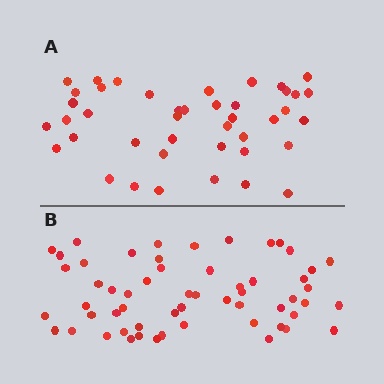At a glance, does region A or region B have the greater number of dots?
Region B (the bottom region) has more dots.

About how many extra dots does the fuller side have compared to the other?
Region B has approximately 15 more dots than region A.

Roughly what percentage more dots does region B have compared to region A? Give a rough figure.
About 35% more.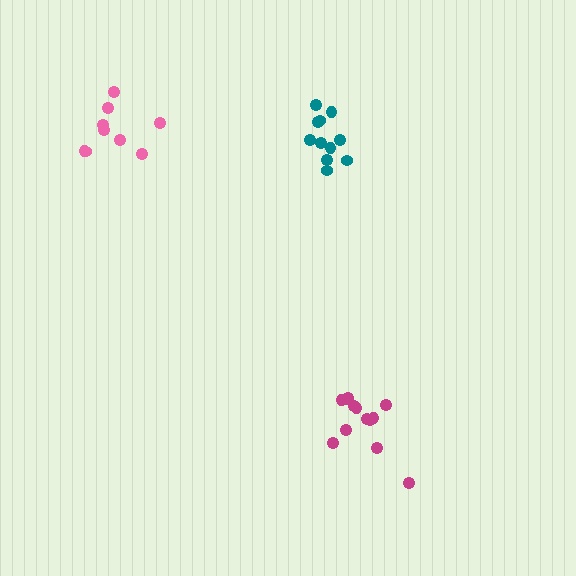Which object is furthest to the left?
The pink cluster is leftmost.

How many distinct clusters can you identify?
There are 3 distinct clusters.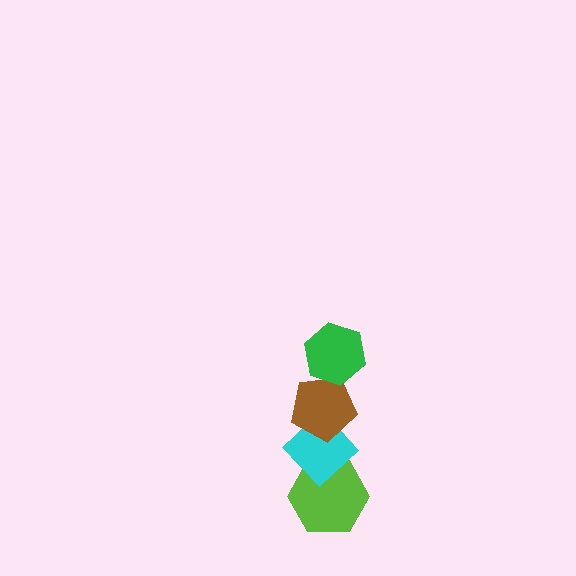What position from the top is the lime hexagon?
The lime hexagon is 4th from the top.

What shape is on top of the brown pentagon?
The green hexagon is on top of the brown pentagon.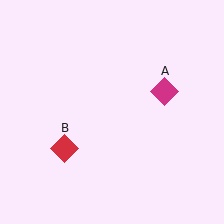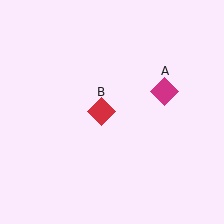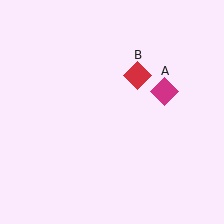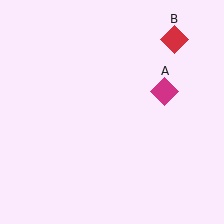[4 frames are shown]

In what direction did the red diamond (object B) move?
The red diamond (object B) moved up and to the right.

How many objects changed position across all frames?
1 object changed position: red diamond (object B).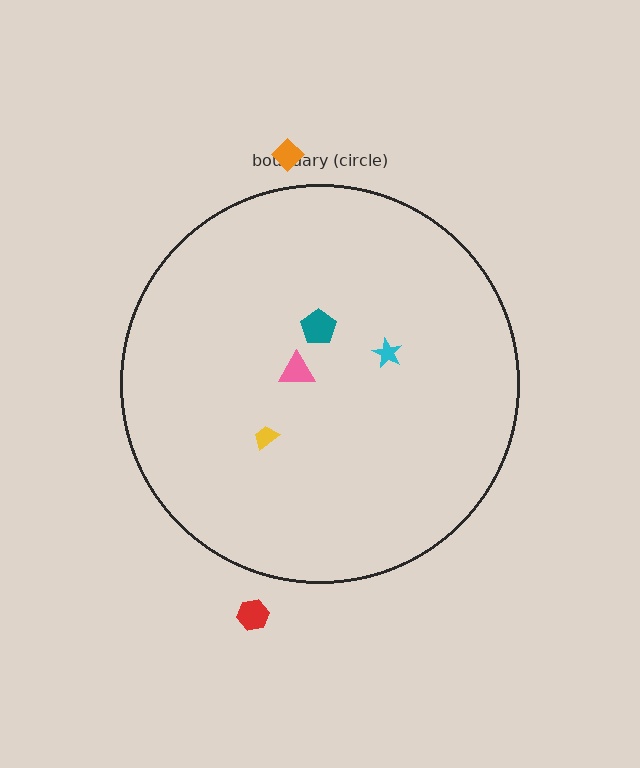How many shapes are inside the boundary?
4 inside, 2 outside.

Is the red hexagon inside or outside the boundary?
Outside.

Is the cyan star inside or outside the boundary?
Inside.